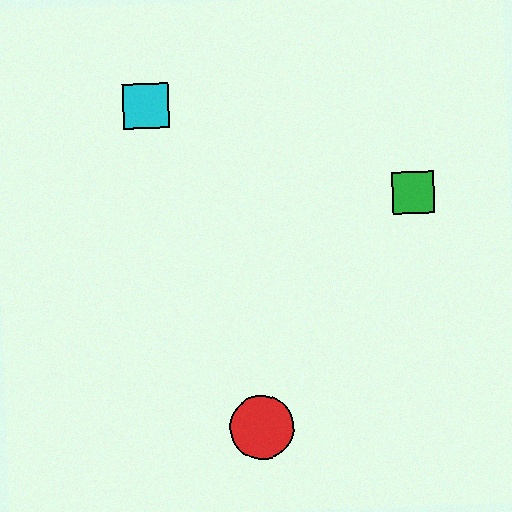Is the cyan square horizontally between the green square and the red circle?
No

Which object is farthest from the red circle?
The cyan square is farthest from the red circle.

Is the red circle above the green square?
No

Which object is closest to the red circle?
The green square is closest to the red circle.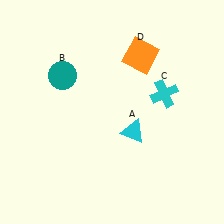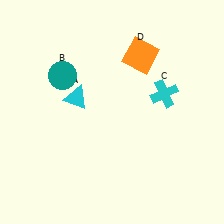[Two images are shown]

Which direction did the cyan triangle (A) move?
The cyan triangle (A) moved left.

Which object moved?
The cyan triangle (A) moved left.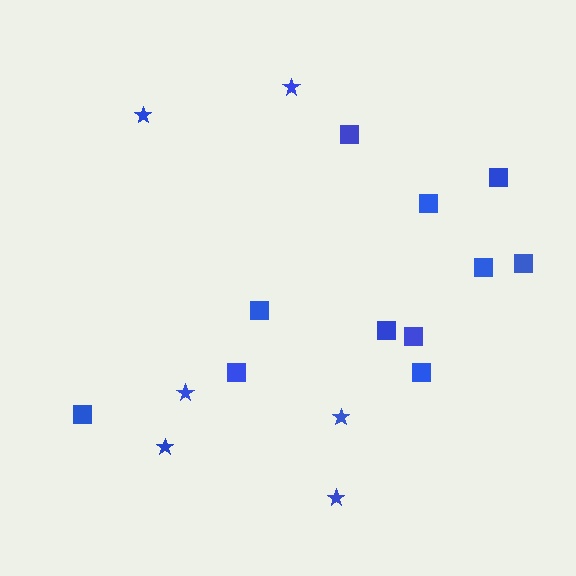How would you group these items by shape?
There are 2 groups: one group of squares (11) and one group of stars (6).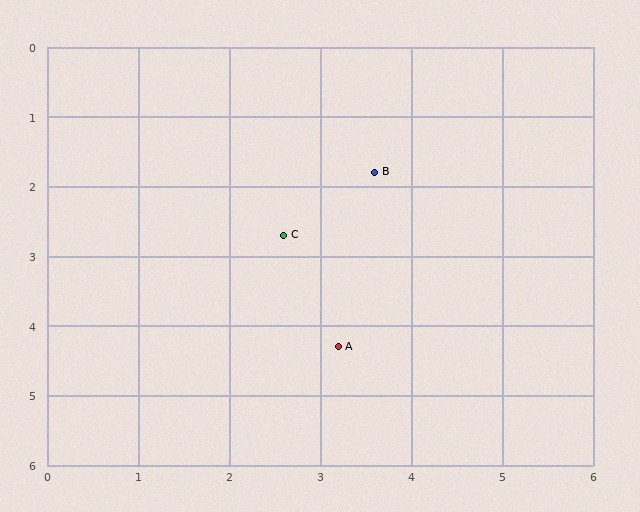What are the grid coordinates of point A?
Point A is at approximately (3.2, 4.3).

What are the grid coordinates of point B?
Point B is at approximately (3.6, 1.8).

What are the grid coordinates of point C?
Point C is at approximately (2.6, 2.7).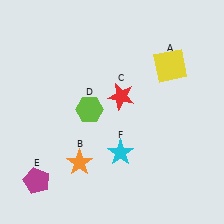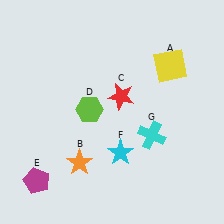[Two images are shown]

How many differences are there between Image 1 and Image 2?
There is 1 difference between the two images.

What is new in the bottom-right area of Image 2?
A cyan cross (G) was added in the bottom-right area of Image 2.